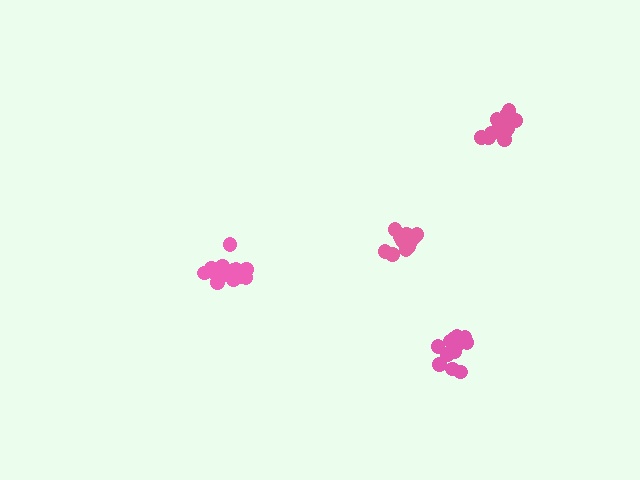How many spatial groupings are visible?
There are 4 spatial groupings.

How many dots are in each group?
Group 1: 11 dots, Group 2: 14 dots, Group 3: 14 dots, Group 4: 14 dots (53 total).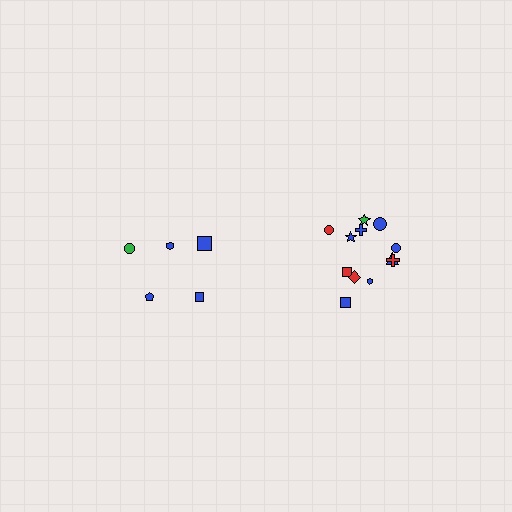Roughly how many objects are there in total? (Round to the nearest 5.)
Roughly 15 objects in total.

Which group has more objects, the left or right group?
The right group.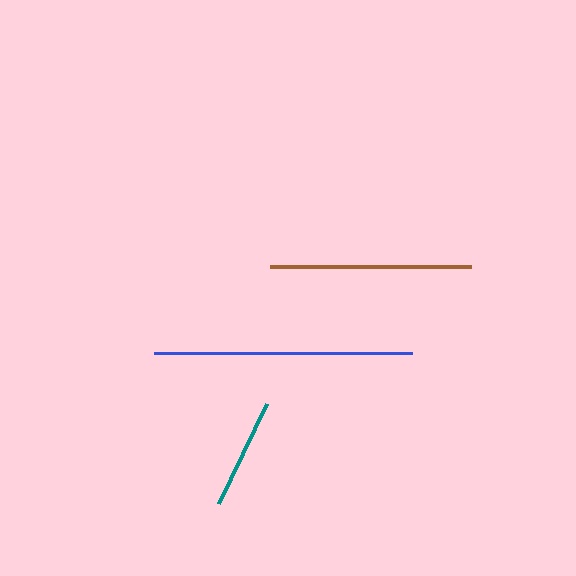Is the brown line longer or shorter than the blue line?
The blue line is longer than the brown line.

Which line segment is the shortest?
The teal line is the shortest at approximately 111 pixels.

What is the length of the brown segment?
The brown segment is approximately 201 pixels long.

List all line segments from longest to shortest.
From longest to shortest: blue, brown, teal.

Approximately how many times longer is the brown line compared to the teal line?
The brown line is approximately 1.8 times the length of the teal line.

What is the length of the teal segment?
The teal segment is approximately 111 pixels long.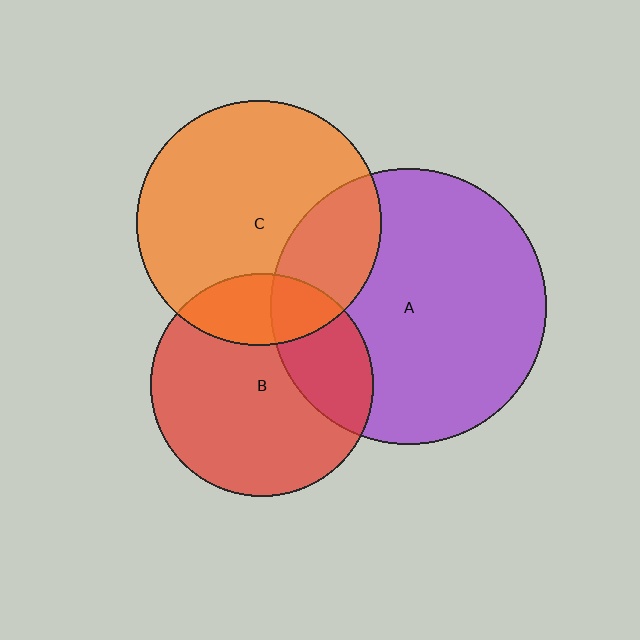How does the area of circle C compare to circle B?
Approximately 1.2 times.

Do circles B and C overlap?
Yes.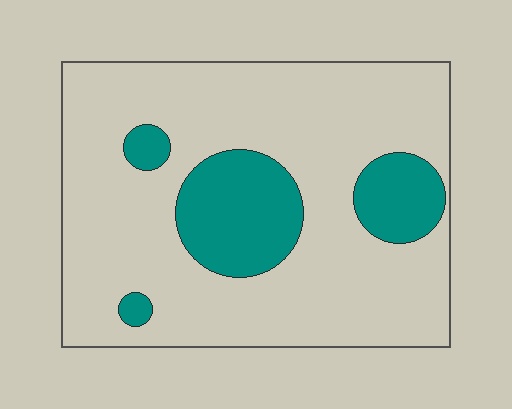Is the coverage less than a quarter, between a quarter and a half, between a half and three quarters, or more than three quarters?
Less than a quarter.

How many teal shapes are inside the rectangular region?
4.